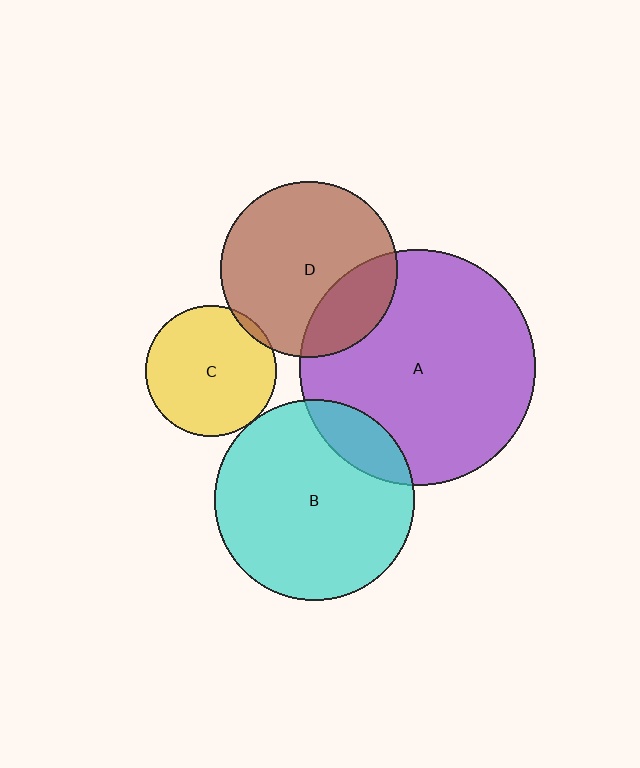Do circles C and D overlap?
Yes.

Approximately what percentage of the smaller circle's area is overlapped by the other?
Approximately 5%.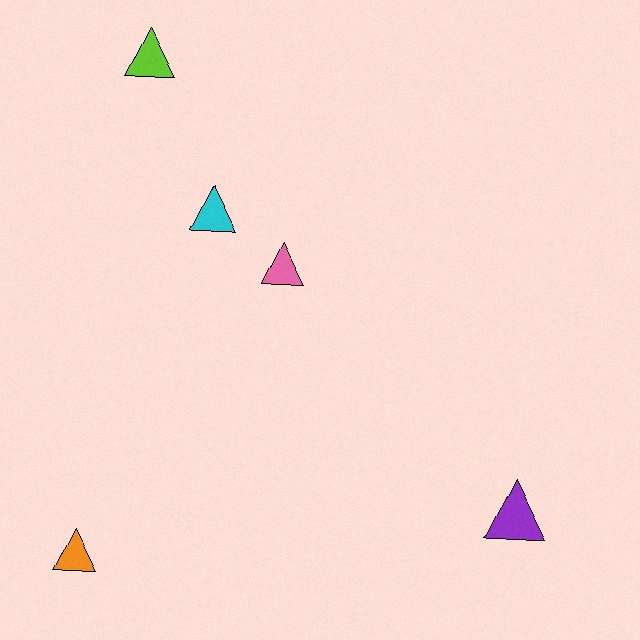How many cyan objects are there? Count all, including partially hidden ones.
There is 1 cyan object.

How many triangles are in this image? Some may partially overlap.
There are 5 triangles.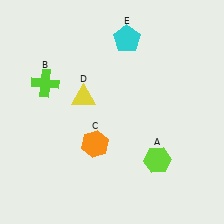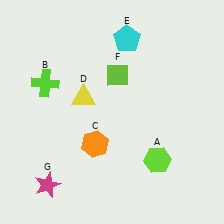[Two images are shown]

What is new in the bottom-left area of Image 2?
A magenta star (G) was added in the bottom-left area of Image 2.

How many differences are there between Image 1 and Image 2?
There are 2 differences between the two images.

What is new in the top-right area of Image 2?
A lime diamond (F) was added in the top-right area of Image 2.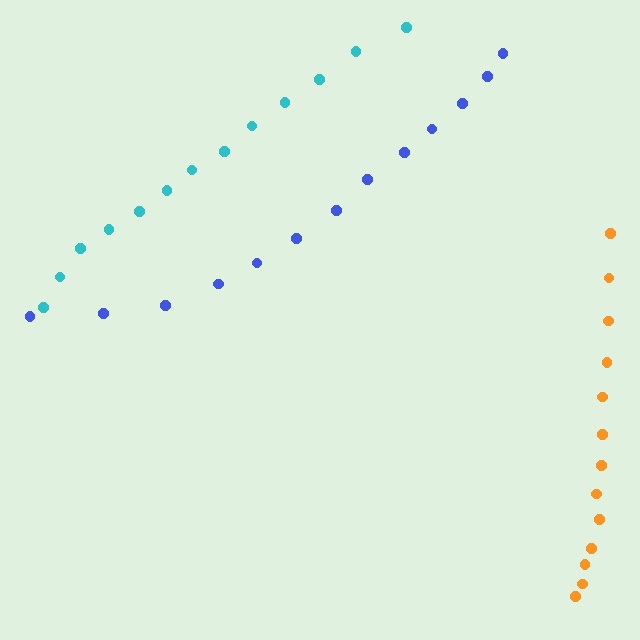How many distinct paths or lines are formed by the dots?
There are 3 distinct paths.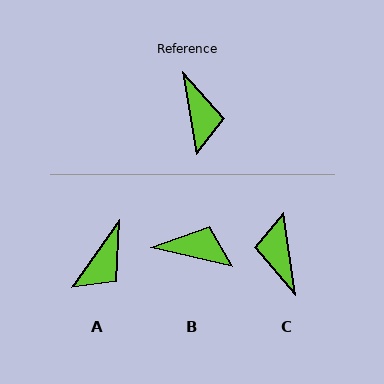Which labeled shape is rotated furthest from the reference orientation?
C, about 179 degrees away.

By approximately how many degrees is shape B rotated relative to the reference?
Approximately 68 degrees counter-clockwise.